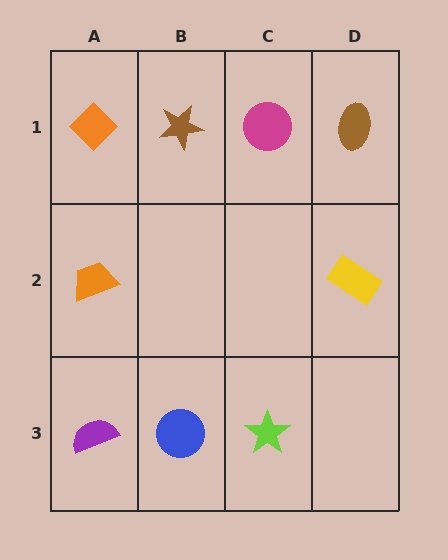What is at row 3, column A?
A purple semicircle.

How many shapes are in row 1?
4 shapes.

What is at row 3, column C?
A lime star.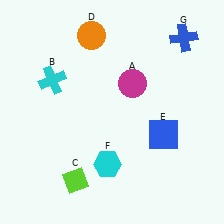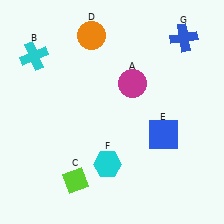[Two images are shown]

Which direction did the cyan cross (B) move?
The cyan cross (B) moved up.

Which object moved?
The cyan cross (B) moved up.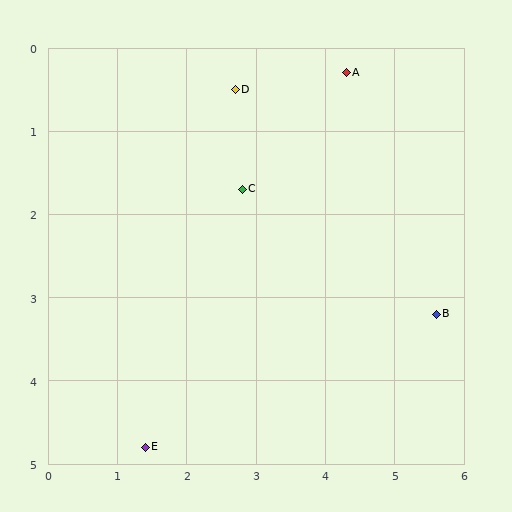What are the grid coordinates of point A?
Point A is at approximately (4.3, 0.3).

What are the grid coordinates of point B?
Point B is at approximately (5.6, 3.2).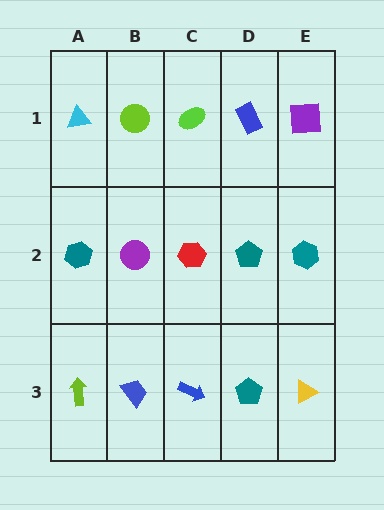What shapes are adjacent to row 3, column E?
A teal hexagon (row 2, column E), a teal pentagon (row 3, column D).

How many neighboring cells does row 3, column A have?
2.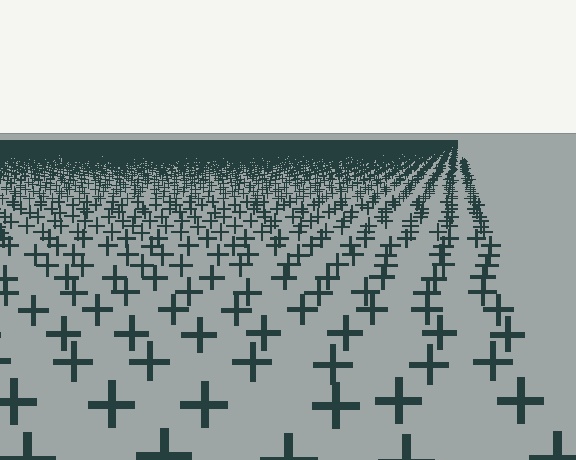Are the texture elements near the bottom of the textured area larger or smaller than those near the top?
Larger. Near the bottom, elements are closer to the viewer and appear at a bigger on-screen size.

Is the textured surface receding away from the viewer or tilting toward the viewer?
The surface is receding away from the viewer. Texture elements get smaller and denser toward the top.